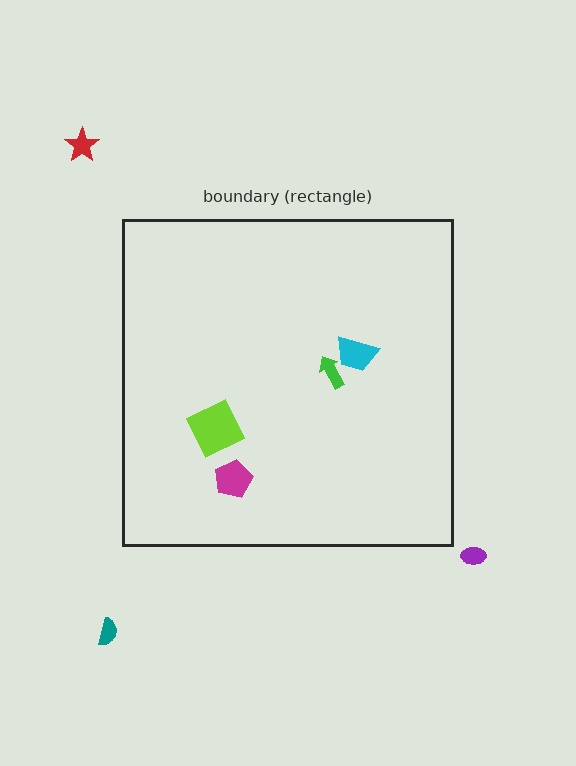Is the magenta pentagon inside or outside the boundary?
Inside.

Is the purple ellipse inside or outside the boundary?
Outside.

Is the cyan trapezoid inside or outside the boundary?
Inside.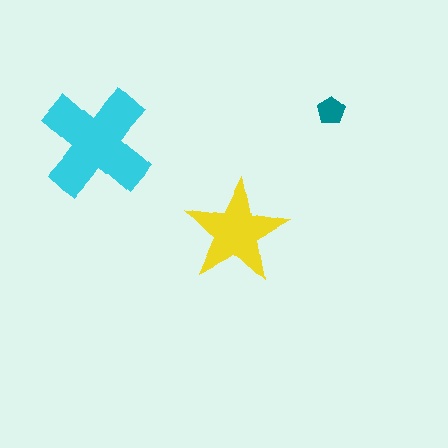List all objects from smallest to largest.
The teal pentagon, the yellow star, the cyan cross.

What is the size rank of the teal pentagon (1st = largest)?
3rd.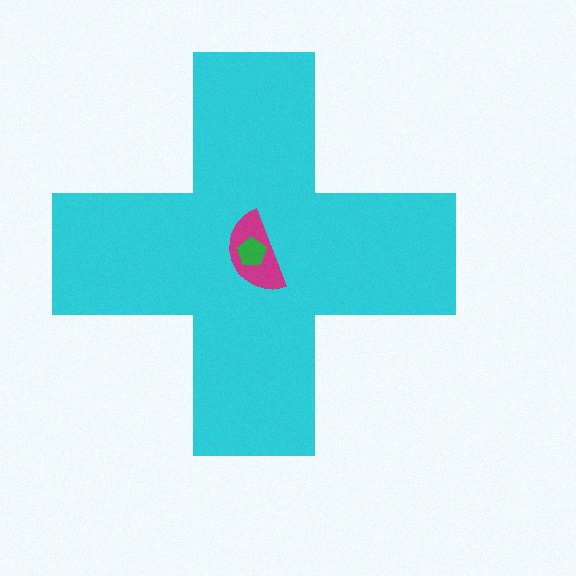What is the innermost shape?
The green pentagon.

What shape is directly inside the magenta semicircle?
The green pentagon.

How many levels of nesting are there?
3.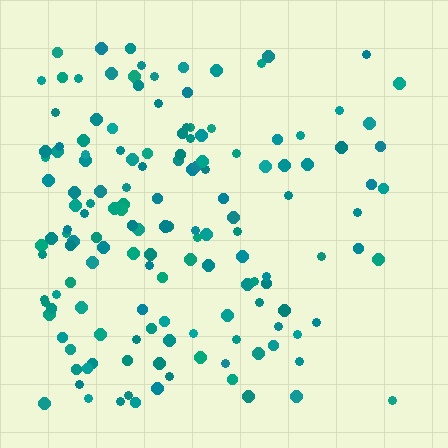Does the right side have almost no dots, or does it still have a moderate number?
Still a moderate number, just noticeably fewer than the left.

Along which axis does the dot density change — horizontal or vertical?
Horizontal.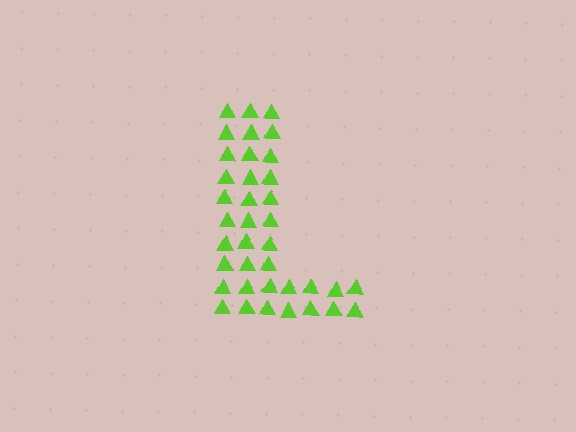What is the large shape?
The large shape is the letter L.